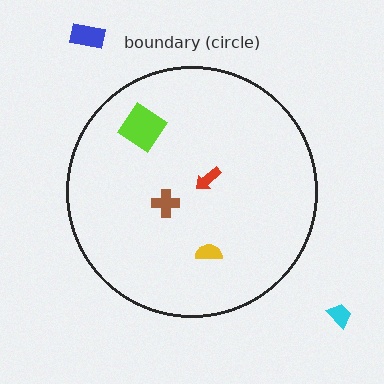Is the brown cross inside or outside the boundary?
Inside.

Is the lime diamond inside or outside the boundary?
Inside.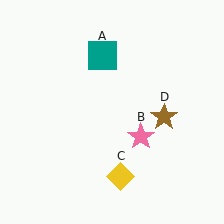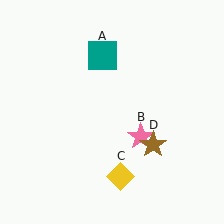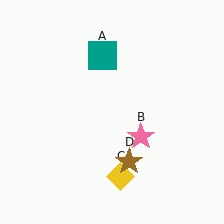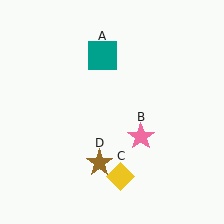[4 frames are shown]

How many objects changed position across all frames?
1 object changed position: brown star (object D).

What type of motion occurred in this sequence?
The brown star (object D) rotated clockwise around the center of the scene.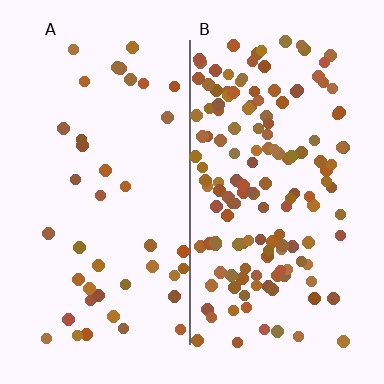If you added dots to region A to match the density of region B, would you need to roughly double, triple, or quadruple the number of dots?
Approximately quadruple.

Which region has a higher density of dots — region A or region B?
B (the right).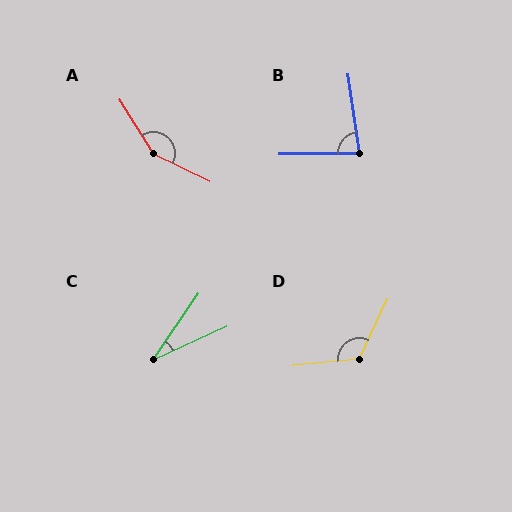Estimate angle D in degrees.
Approximately 121 degrees.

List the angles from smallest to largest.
C (32°), B (82°), D (121°), A (148°).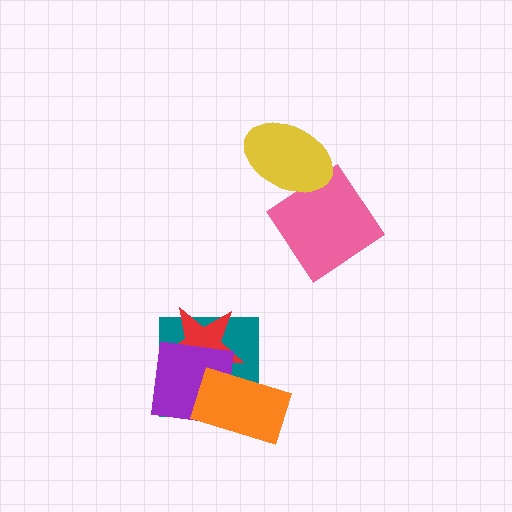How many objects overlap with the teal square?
3 objects overlap with the teal square.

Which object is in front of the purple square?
The orange rectangle is in front of the purple square.